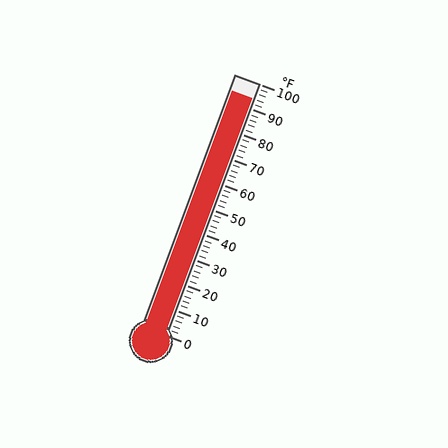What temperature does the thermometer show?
The thermometer shows approximately 94°F.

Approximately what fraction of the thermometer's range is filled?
The thermometer is filled to approximately 95% of its range.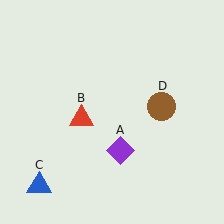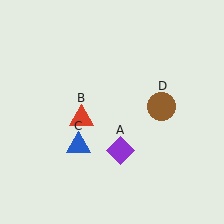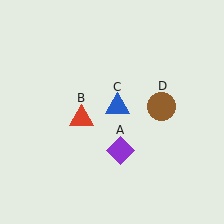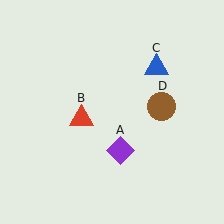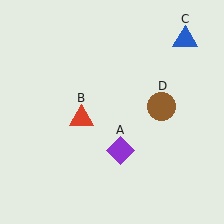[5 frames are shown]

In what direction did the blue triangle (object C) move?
The blue triangle (object C) moved up and to the right.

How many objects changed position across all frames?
1 object changed position: blue triangle (object C).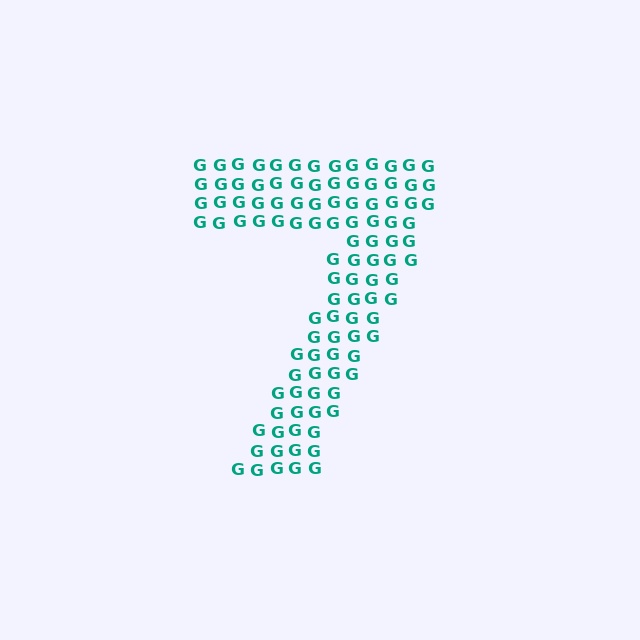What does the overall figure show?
The overall figure shows the digit 7.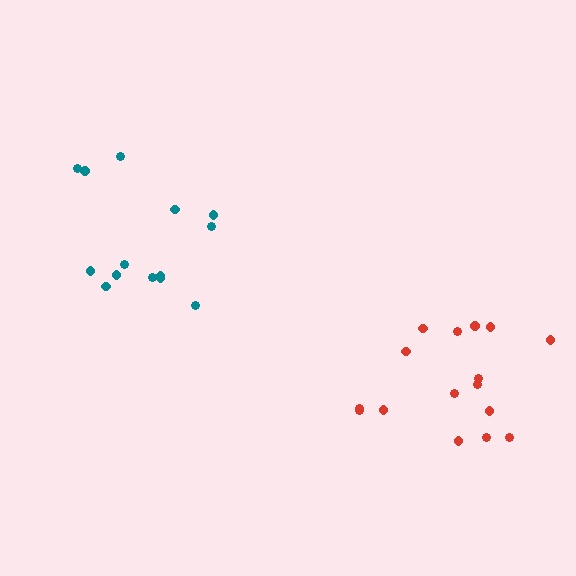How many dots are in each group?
Group 1: 14 dots, Group 2: 16 dots (30 total).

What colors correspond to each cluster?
The clusters are colored: teal, red.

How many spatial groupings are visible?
There are 2 spatial groupings.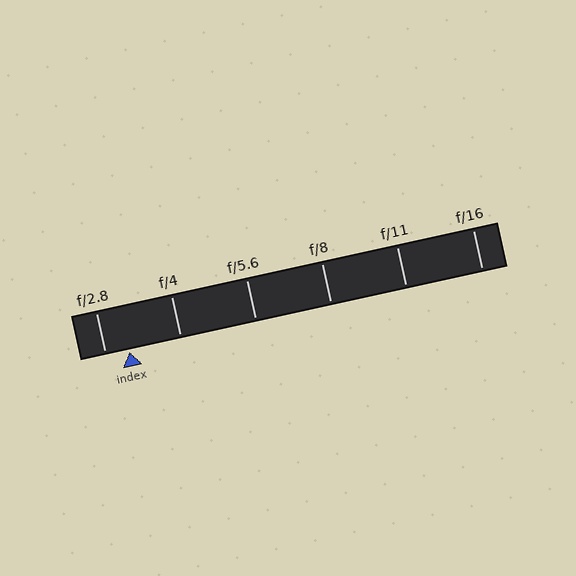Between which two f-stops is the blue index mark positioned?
The index mark is between f/2.8 and f/4.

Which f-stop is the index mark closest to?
The index mark is closest to f/2.8.